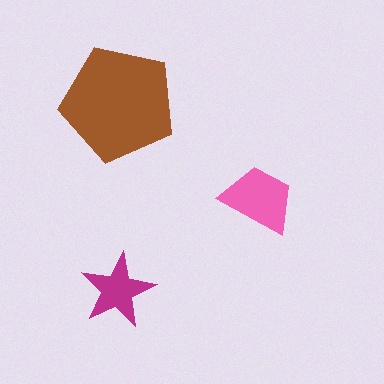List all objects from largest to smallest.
The brown pentagon, the pink trapezoid, the magenta star.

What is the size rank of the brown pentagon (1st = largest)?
1st.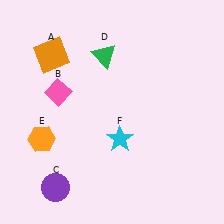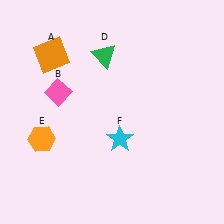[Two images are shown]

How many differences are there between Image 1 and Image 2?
There is 1 difference between the two images.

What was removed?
The purple circle (C) was removed in Image 2.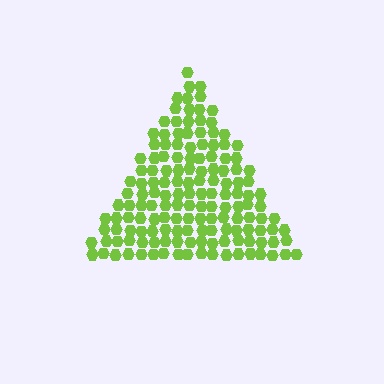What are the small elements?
The small elements are hexagons.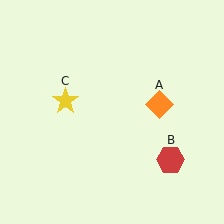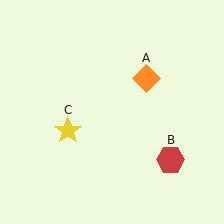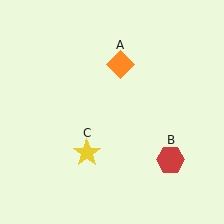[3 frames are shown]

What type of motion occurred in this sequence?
The orange diamond (object A), yellow star (object C) rotated counterclockwise around the center of the scene.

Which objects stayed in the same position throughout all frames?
Red hexagon (object B) remained stationary.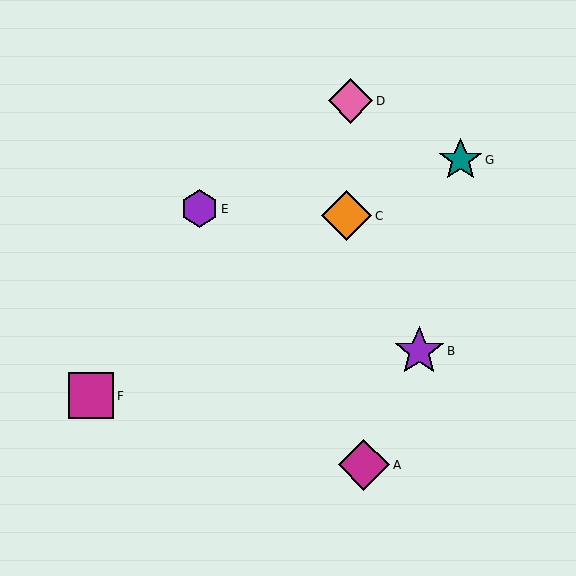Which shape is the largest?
The magenta diamond (labeled A) is the largest.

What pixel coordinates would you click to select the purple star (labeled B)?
Click at (419, 351) to select the purple star B.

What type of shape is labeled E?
Shape E is a purple hexagon.